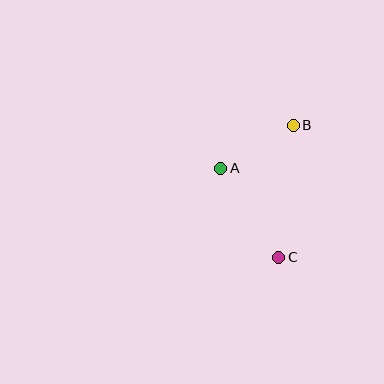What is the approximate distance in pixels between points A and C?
The distance between A and C is approximately 106 pixels.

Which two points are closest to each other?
Points A and B are closest to each other.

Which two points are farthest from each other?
Points B and C are farthest from each other.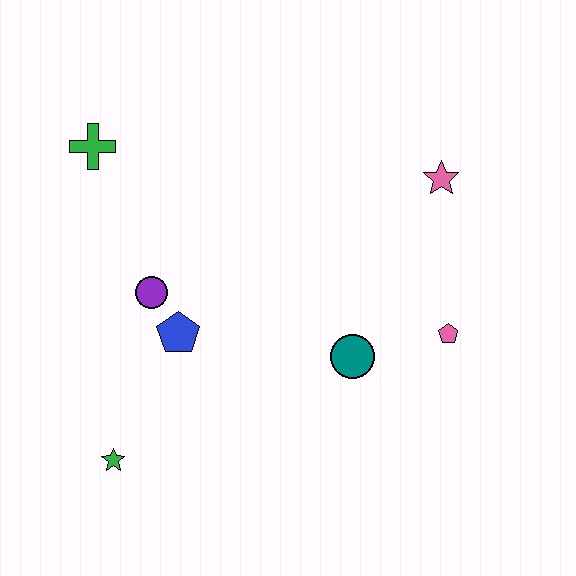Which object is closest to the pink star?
The pink pentagon is closest to the pink star.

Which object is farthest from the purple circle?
The pink star is farthest from the purple circle.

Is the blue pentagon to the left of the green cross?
No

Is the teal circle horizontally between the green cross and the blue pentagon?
No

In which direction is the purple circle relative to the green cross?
The purple circle is below the green cross.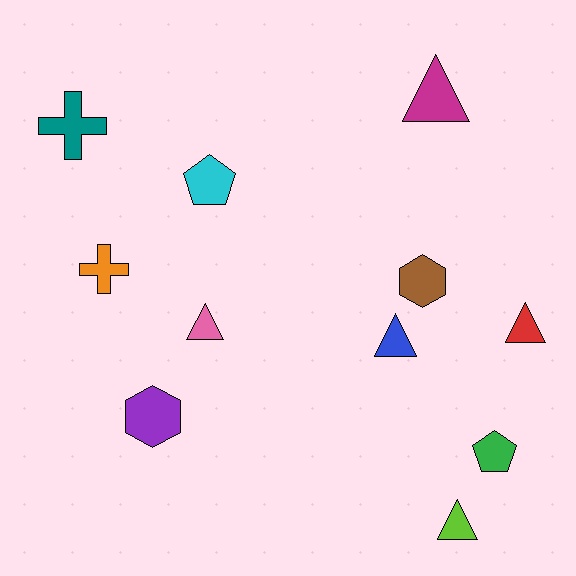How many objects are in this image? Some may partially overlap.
There are 11 objects.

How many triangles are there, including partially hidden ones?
There are 5 triangles.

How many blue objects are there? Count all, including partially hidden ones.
There is 1 blue object.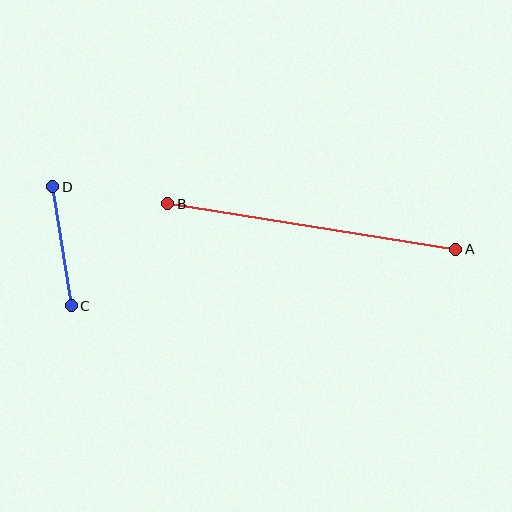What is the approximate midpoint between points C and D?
The midpoint is at approximately (62, 246) pixels.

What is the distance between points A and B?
The distance is approximately 292 pixels.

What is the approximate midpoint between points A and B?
The midpoint is at approximately (312, 226) pixels.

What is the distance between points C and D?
The distance is approximately 120 pixels.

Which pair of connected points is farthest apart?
Points A and B are farthest apart.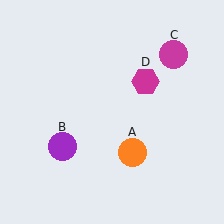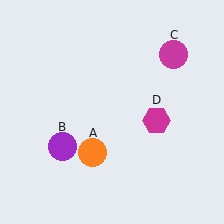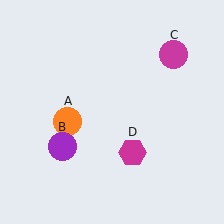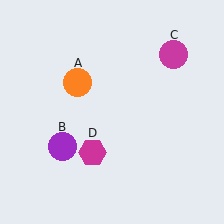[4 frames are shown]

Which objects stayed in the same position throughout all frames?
Purple circle (object B) and magenta circle (object C) remained stationary.